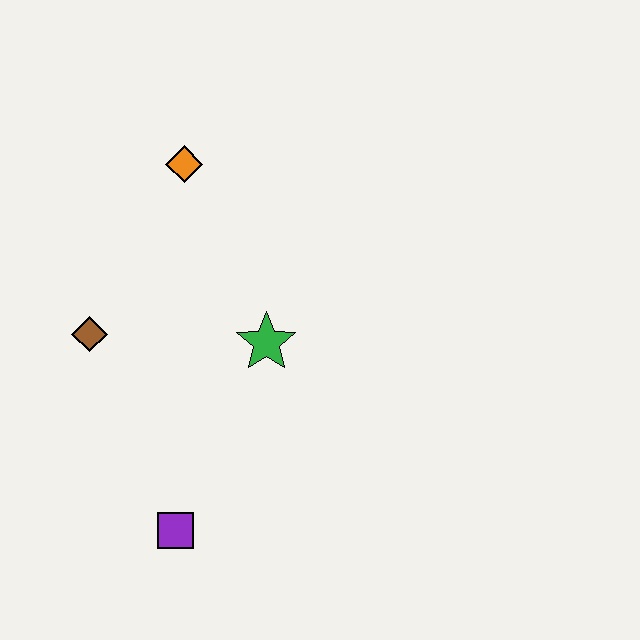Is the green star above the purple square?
Yes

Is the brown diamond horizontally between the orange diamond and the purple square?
No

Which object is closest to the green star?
The brown diamond is closest to the green star.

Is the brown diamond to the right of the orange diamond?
No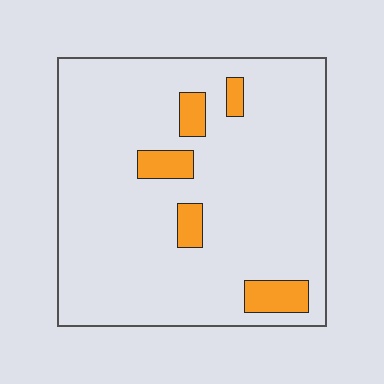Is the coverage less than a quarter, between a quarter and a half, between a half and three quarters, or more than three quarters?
Less than a quarter.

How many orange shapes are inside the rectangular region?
5.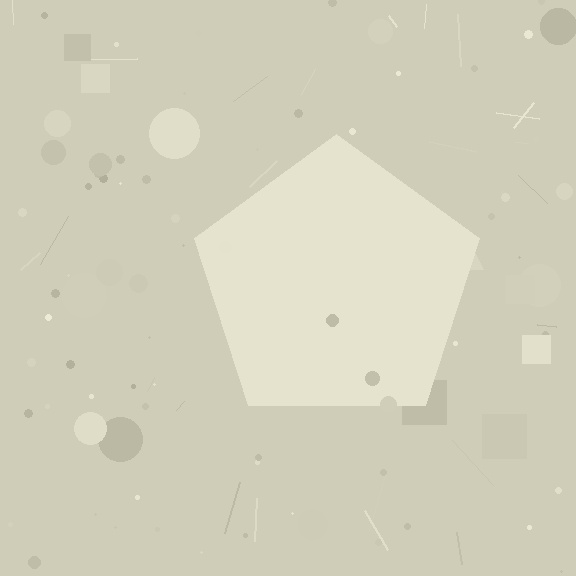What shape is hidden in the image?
A pentagon is hidden in the image.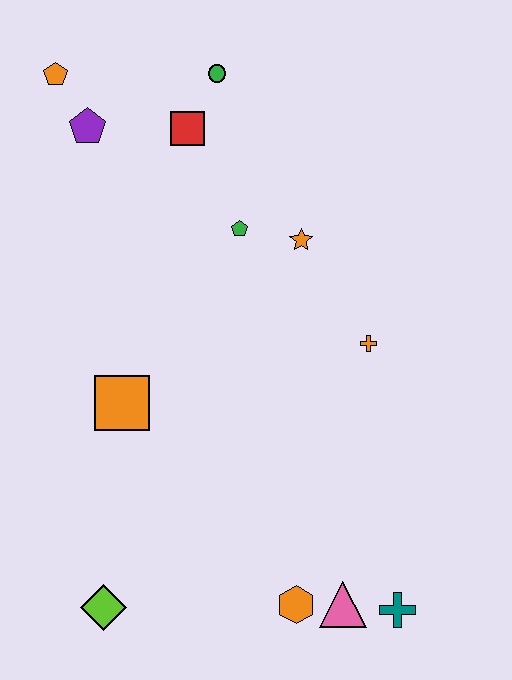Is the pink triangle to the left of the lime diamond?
No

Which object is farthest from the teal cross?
The orange pentagon is farthest from the teal cross.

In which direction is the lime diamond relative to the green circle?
The lime diamond is below the green circle.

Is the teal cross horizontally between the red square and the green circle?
No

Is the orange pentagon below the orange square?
No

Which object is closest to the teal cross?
The pink triangle is closest to the teal cross.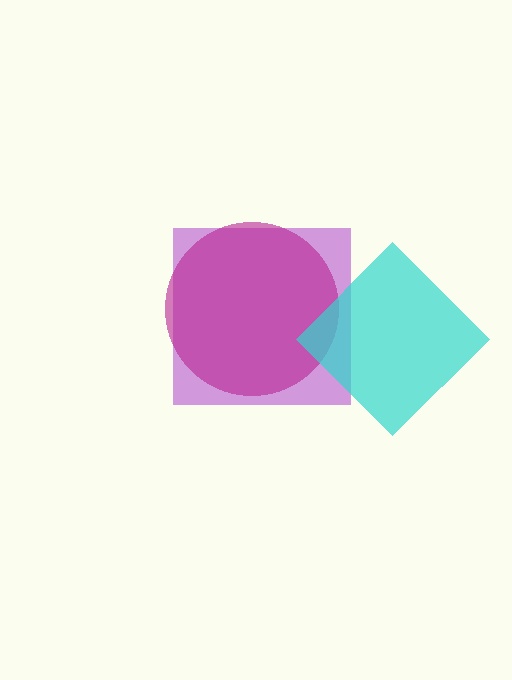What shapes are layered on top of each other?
The layered shapes are: a purple square, a magenta circle, a cyan diamond.